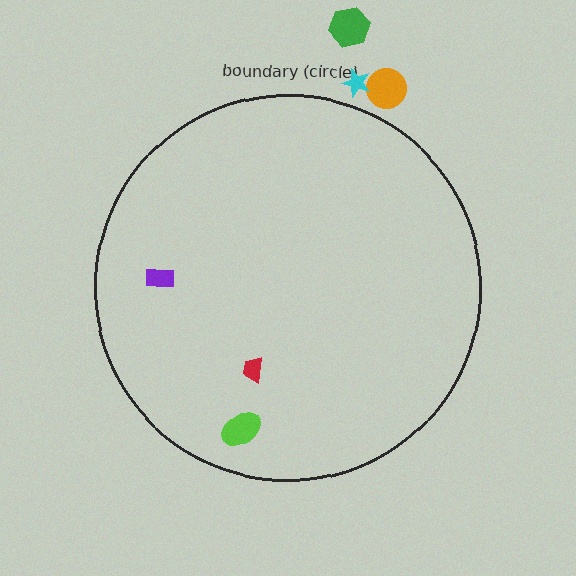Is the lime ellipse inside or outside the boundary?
Inside.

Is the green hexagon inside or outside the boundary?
Outside.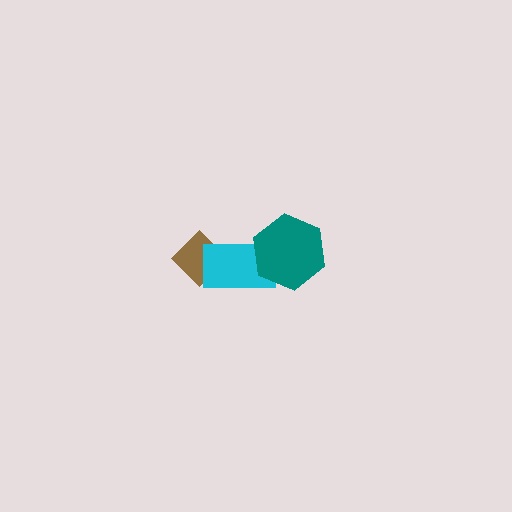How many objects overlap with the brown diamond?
1 object overlaps with the brown diamond.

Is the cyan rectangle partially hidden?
Yes, it is partially covered by another shape.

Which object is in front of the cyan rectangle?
The teal hexagon is in front of the cyan rectangle.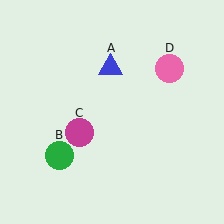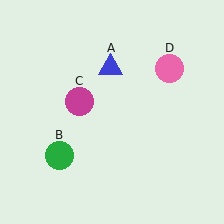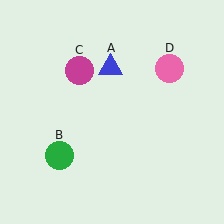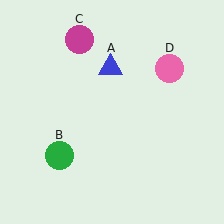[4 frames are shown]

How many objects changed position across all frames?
1 object changed position: magenta circle (object C).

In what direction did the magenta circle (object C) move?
The magenta circle (object C) moved up.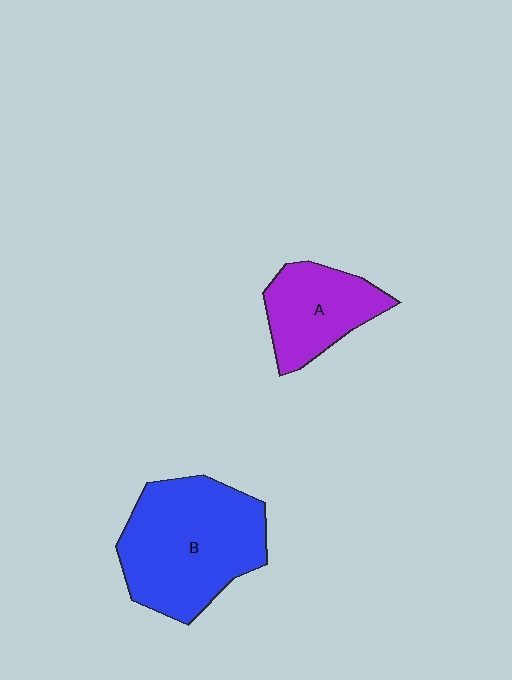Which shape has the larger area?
Shape B (blue).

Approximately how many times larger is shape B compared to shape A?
Approximately 1.8 times.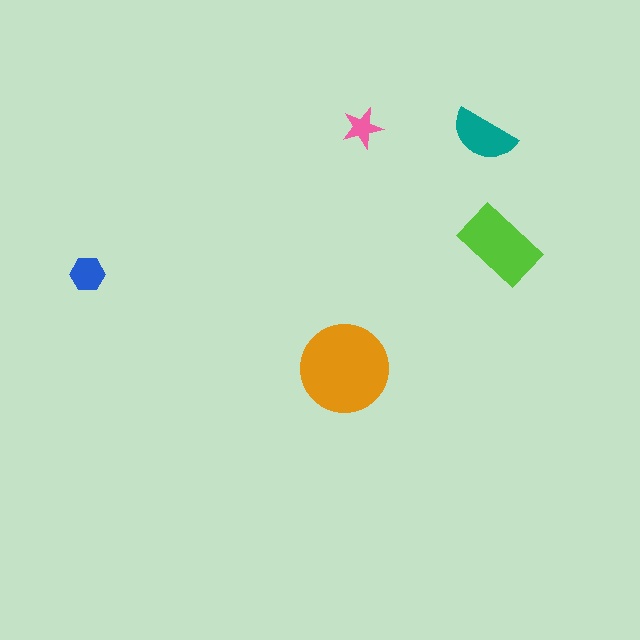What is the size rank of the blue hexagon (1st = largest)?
4th.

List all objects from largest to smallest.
The orange circle, the lime rectangle, the teal semicircle, the blue hexagon, the pink star.